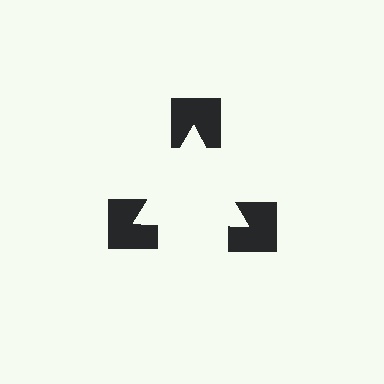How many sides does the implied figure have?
3 sides.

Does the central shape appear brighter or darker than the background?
It typically appears slightly brighter than the background, even though no actual brightness change is drawn.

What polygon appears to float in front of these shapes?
An illusory triangle — its edges are inferred from the aligned wedge cuts in the notched squares, not physically drawn.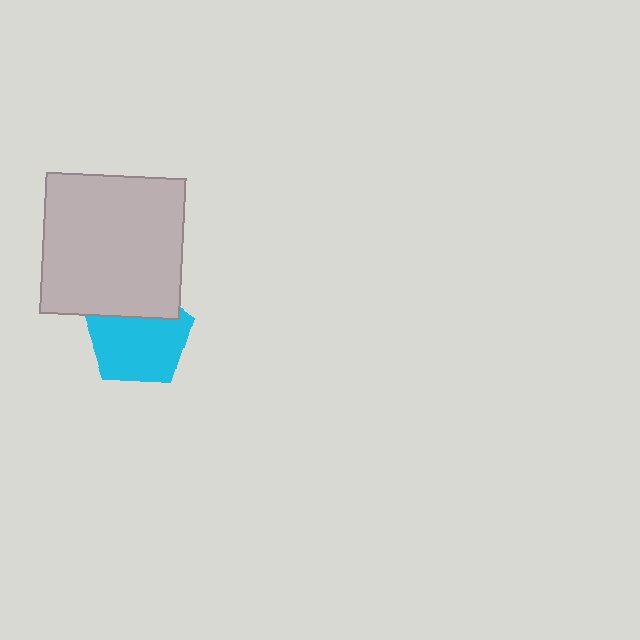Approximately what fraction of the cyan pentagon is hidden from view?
Roughly 30% of the cyan pentagon is hidden behind the light gray square.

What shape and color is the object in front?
The object in front is a light gray square.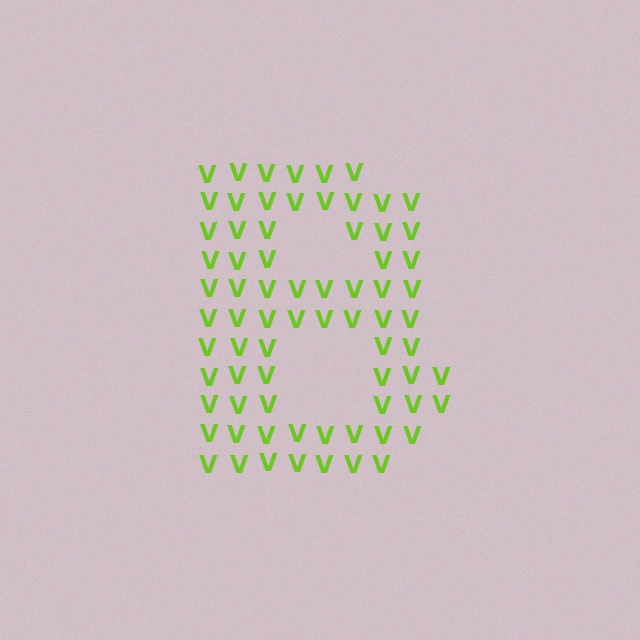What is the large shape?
The large shape is the letter B.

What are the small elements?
The small elements are letter V's.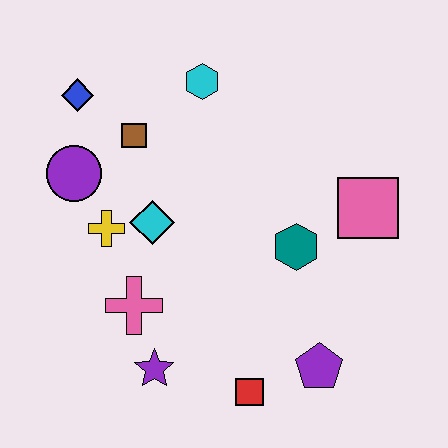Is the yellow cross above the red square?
Yes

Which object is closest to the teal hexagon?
The pink square is closest to the teal hexagon.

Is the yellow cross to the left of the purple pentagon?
Yes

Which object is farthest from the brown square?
The purple pentagon is farthest from the brown square.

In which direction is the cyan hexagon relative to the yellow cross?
The cyan hexagon is above the yellow cross.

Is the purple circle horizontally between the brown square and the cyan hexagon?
No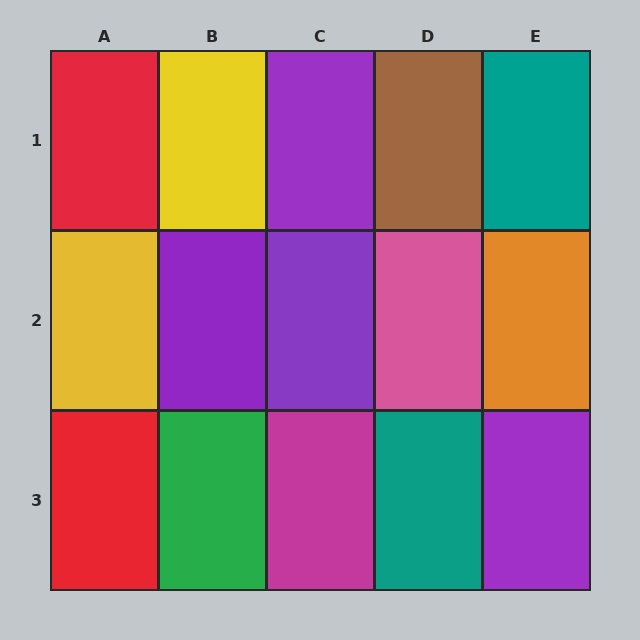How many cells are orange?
1 cell is orange.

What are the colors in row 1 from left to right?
Red, yellow, purple, brown, teal.